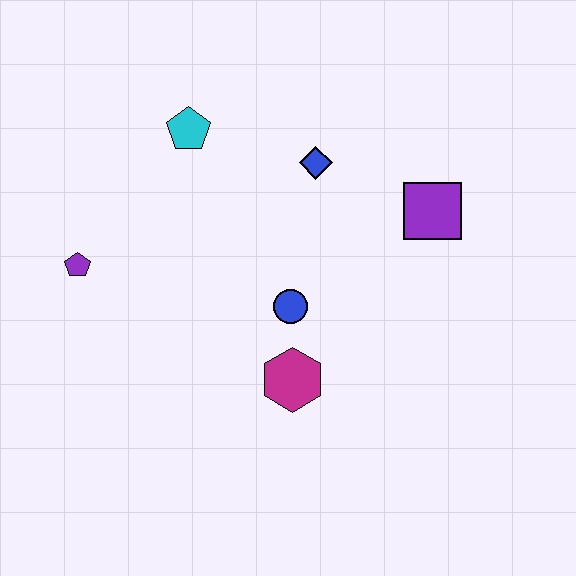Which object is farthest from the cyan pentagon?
The magenta hexagon is farthest from the cyan pentagon.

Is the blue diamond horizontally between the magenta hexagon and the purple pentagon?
No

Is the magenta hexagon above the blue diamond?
No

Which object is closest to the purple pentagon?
The cyan pentagon is closest to the purple pentagon.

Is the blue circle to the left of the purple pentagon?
No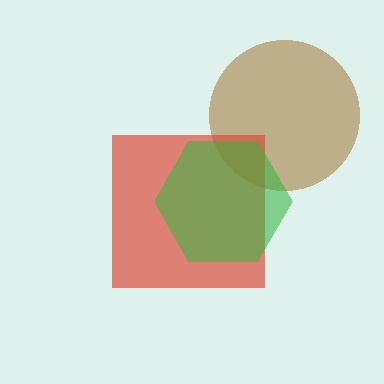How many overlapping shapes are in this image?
There are 3 overlapping shapes in the image.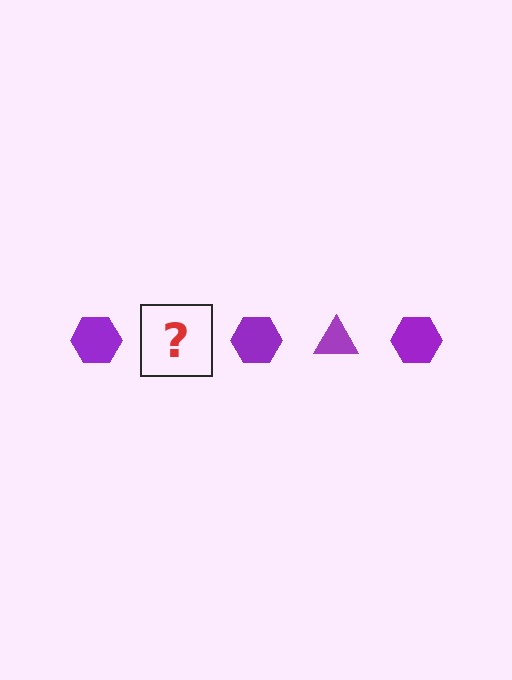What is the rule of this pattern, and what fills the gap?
The rule is that the pattern cycles through hexagon, triangle shapes in purple. The gap should be filled with a purple triangle.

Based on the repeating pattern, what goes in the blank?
The blank should be a purple triangle.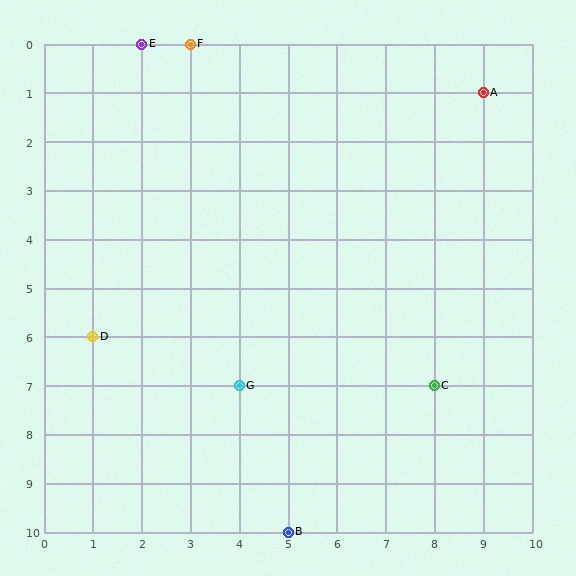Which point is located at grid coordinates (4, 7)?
Point G is at (4, 7).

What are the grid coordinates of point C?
Point C is at grid coordinates (8, 7).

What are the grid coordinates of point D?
Point D is at grid coordinates (1, 6).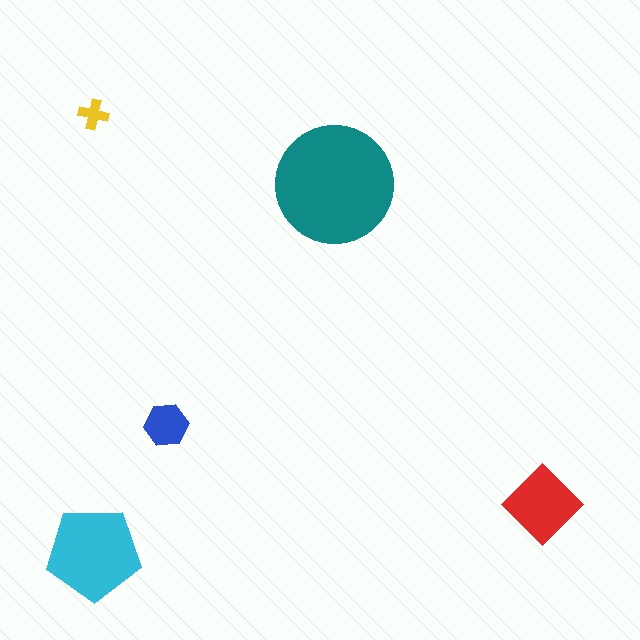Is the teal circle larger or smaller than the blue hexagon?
Larger.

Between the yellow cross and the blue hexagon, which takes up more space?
The blue hexagon.